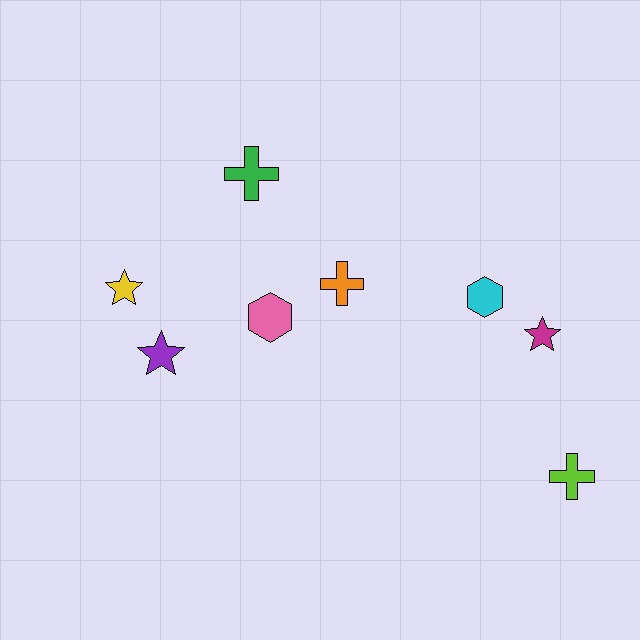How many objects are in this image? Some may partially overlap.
There are 8 objects.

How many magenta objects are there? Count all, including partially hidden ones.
There is 1 magenta object.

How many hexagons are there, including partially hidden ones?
There are 2 hexagons.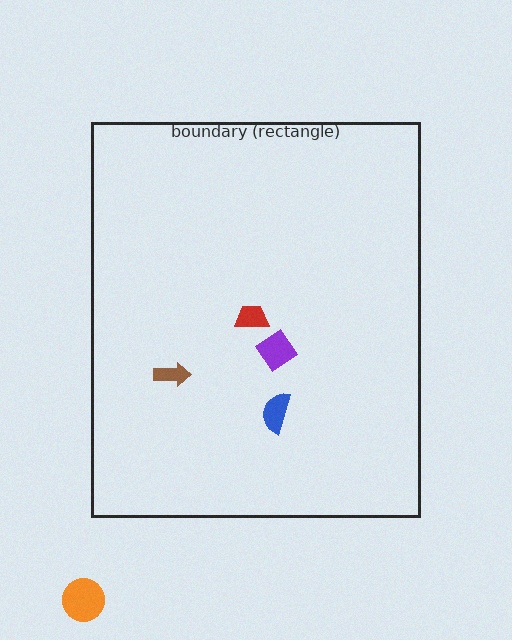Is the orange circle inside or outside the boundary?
Outside.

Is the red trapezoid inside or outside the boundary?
Inside.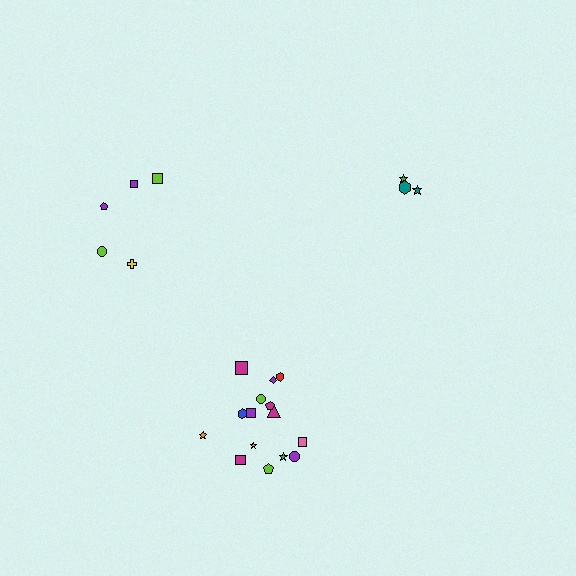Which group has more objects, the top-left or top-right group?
The top-left group.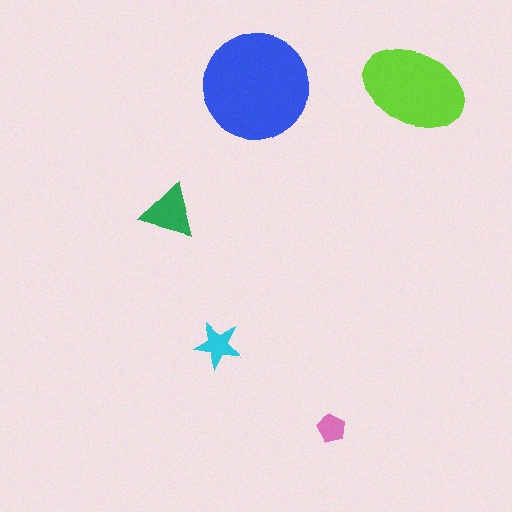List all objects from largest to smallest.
The blue circle, the lime ellipse, the green triangle, the cyan star, the pink pentagon.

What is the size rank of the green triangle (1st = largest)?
3rd.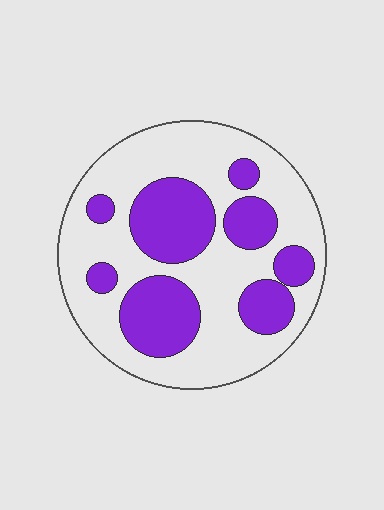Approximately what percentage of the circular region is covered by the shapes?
Approximately 35%.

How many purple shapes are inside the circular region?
8.